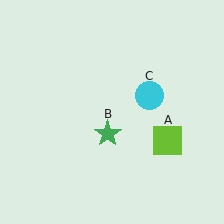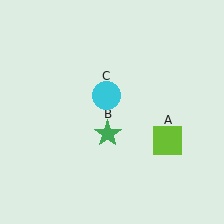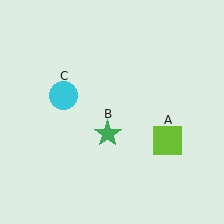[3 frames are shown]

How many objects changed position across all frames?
1 object changed position: cyan circle (object C).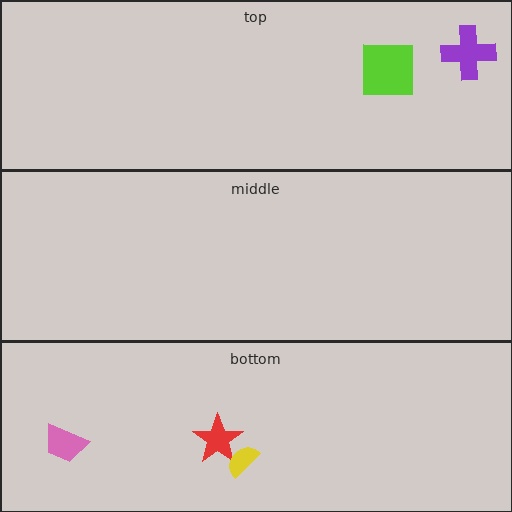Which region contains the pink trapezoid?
The bottom region.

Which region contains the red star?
The bottom region.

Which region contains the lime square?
The top region.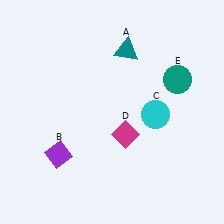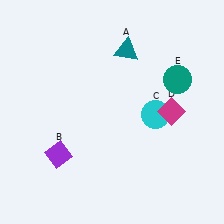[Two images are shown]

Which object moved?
The magenta diamond (D) moved right.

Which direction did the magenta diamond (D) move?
The magenta diamond (D) moved right.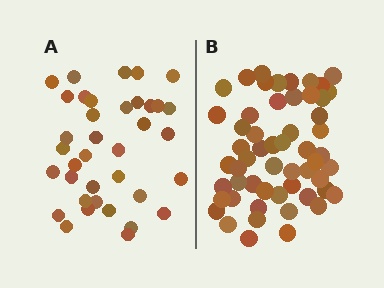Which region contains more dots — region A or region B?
Region B (the right region) has more dots.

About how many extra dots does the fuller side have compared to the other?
Region B has approximately 20 more dots than region A.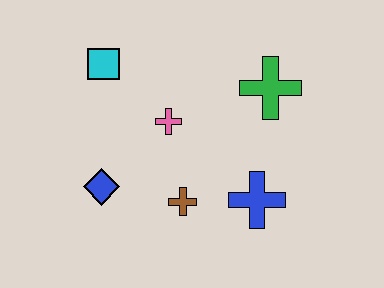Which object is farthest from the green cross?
The blue diamond is farthest from the green cross.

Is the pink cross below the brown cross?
No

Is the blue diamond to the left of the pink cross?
Yes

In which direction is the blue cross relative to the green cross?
The blue cross is below the green cross.